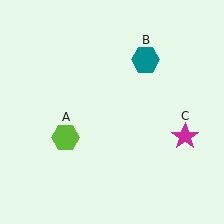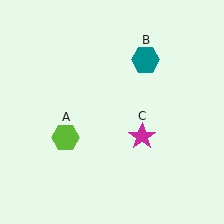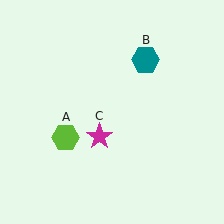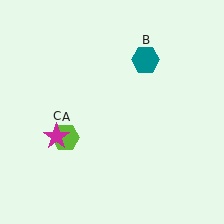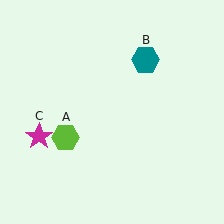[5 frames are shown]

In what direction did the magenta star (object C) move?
The magenta star (object C) moved left.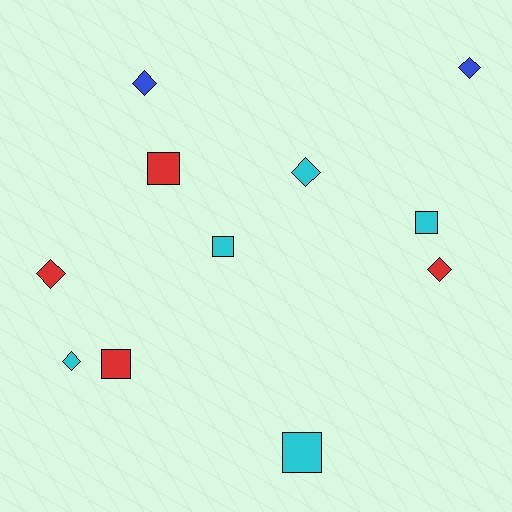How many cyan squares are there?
There are 3 cyan squares.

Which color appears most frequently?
Cyan, with 5 objects.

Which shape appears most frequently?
Diamond, with 6 objects.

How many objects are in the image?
There are 11 objects.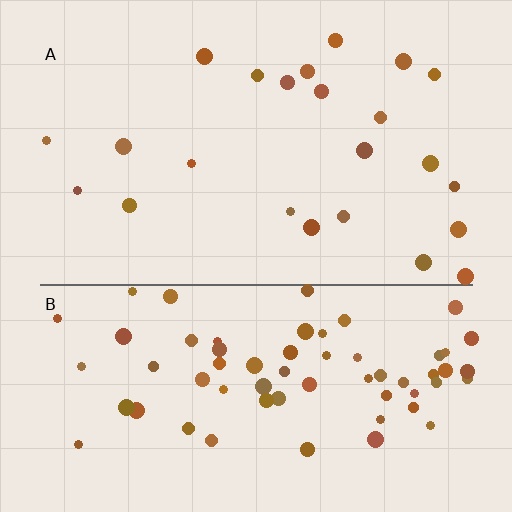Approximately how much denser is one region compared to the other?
Approximately 2.9× — region B over region A.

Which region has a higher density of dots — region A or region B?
B (the bottom).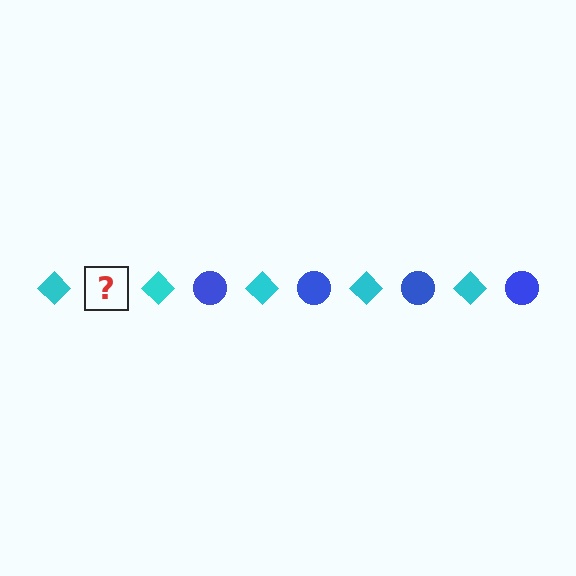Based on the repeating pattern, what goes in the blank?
The blank should be a blue circle.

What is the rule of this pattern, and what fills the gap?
The rule is that the pattern alternates between cyan diamond and blue circle. The gap should be filled with a blue circle.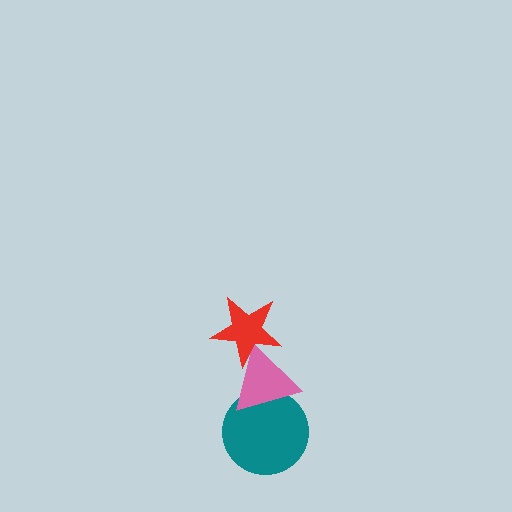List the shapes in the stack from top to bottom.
From top to bottom: the red star, the pink triangle, the teal circle.